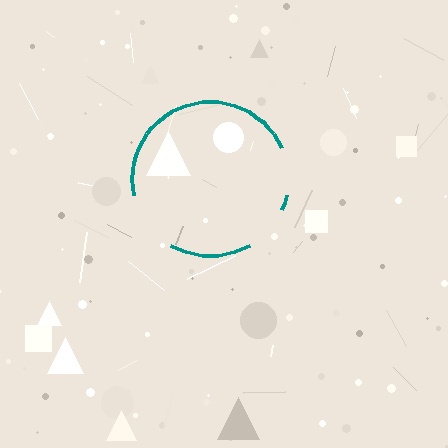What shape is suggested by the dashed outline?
The dashed outline suggests a circle.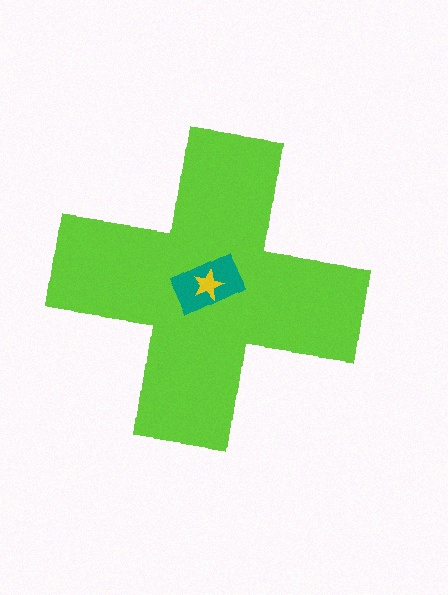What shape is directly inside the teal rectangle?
The yellow star.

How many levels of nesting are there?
3.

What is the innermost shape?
The yellow star.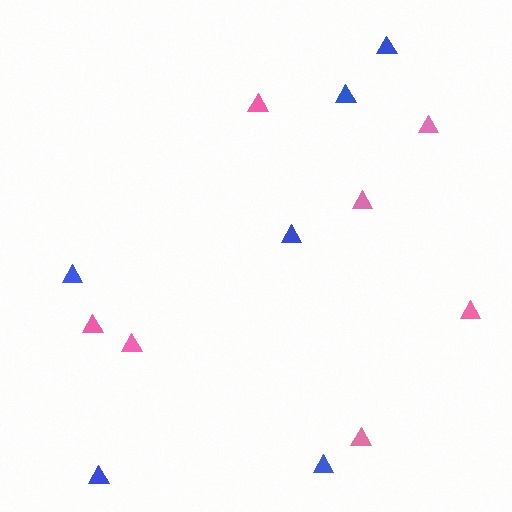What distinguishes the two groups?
There are 2 groups: one group of blue triangles (6) and one group of pink triangles (7).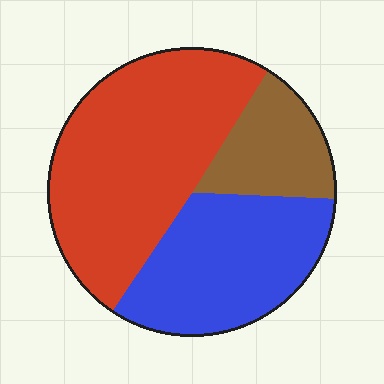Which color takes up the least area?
Brown, at roughly 15%.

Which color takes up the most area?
Red, at roughly 50%.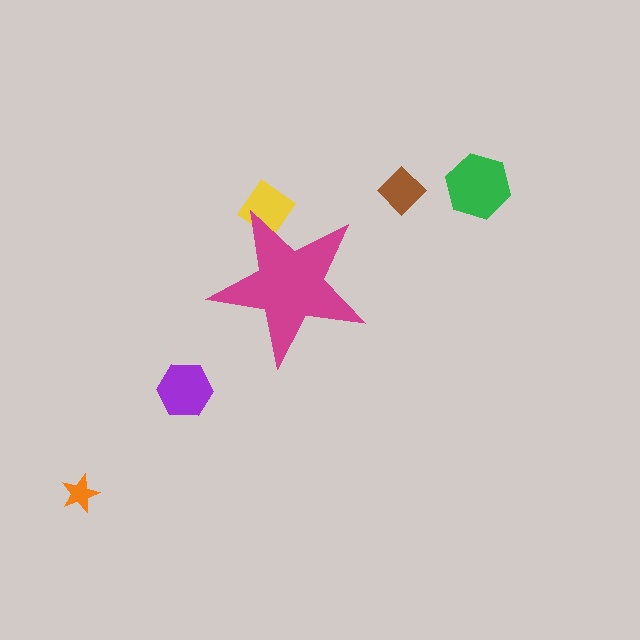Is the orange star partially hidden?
No, the orange star is fully visible.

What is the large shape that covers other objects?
A magenta star.